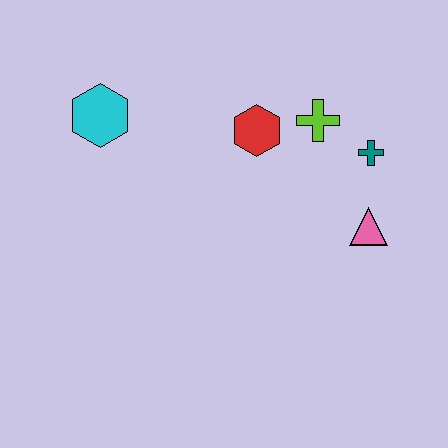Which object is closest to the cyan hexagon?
The red hexagon is closest to the cyan hexagon.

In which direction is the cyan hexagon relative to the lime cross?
The cyan hexagon is to the left of the lime cross.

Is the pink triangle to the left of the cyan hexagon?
No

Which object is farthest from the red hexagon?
The cyan hexagon is farthest from the red hexagon.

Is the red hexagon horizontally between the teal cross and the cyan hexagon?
Yes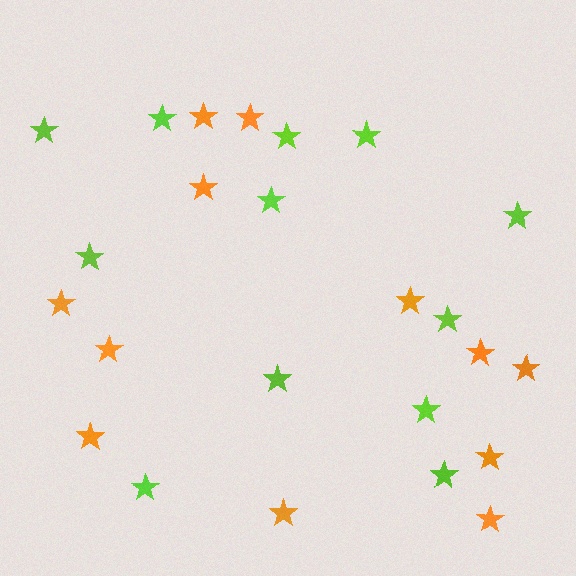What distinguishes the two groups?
There are 2 groups: one group of lime stars (12) and one group of orange stars (12).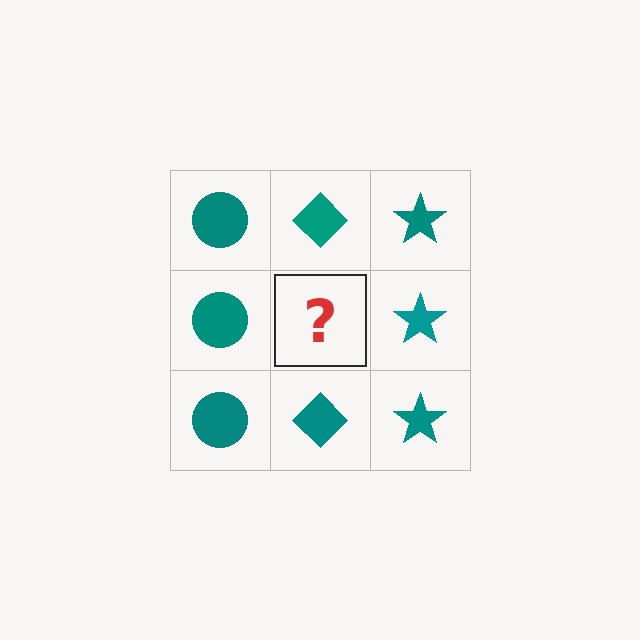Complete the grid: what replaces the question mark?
The question mark should be replaced with a teal diamond.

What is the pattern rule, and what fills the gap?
The rule is that each column has a consistent shape. The gap should be filled with a teal diamond.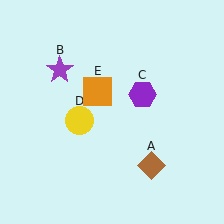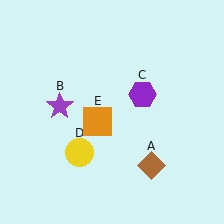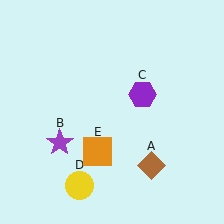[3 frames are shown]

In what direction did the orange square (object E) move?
The orange square (object E) moved down.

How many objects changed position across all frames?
3 objects changed position: purple star (object B), yellow circle (object D), orange square (object E).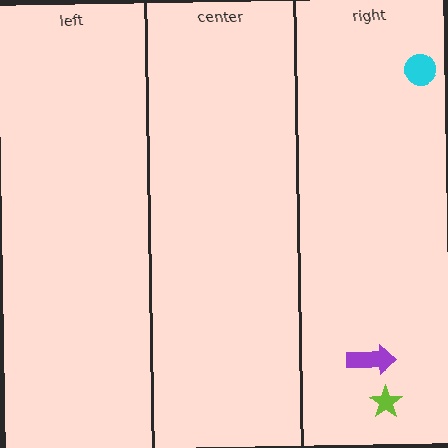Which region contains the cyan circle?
The right region.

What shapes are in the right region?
The cyan circle, the lime star, the purple arrow.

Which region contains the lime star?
The right region.